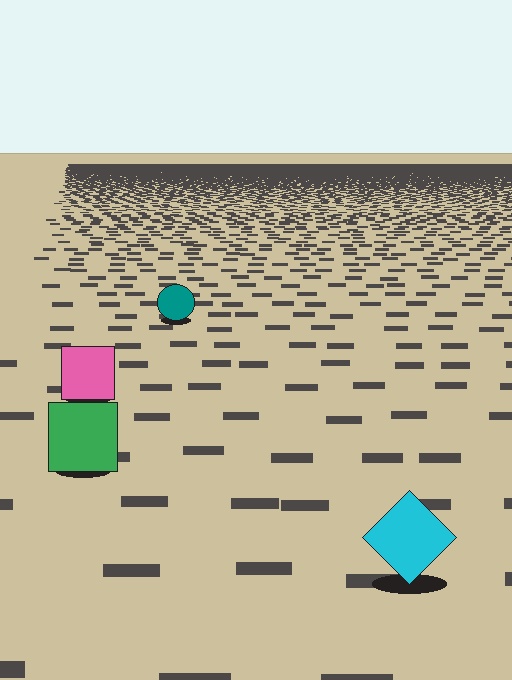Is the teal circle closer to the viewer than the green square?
No. The green square is closer — you can tell from the texture gradient: the ground texture is coarser near it.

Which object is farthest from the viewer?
The teal circle is farthest from the viewer. It appears smaller and the ground texture around it is denser.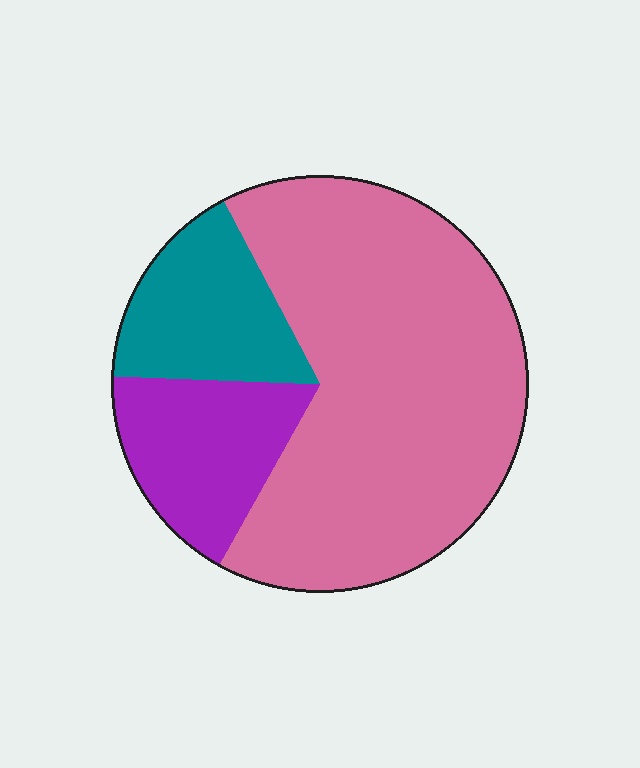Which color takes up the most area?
Pink, at roughly 65%.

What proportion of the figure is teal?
Teal covers roughly 15% of the figure.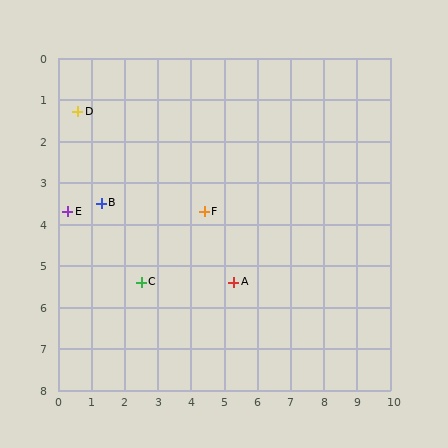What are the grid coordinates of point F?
Point F is at approximately (4.4, 3.7).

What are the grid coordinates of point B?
Point B is at approximately (1.3, 3.5).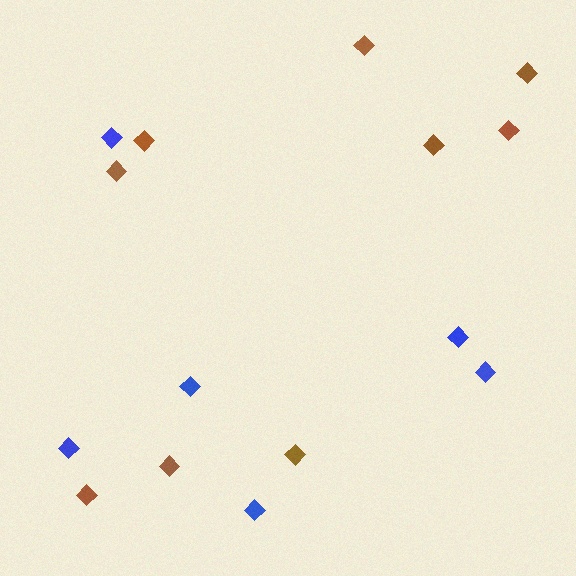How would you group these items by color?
There are 2 groups: one group of brown diamonds (9) and one group of blue diamonds (6).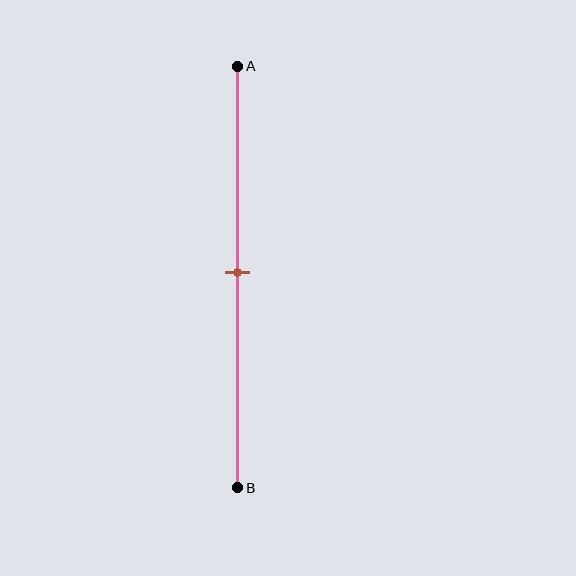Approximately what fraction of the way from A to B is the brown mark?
The brown mark is approximately 50% of the way from A to B.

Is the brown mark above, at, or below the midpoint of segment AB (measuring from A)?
The brown mark is approximately at the midpoint of segment AB.